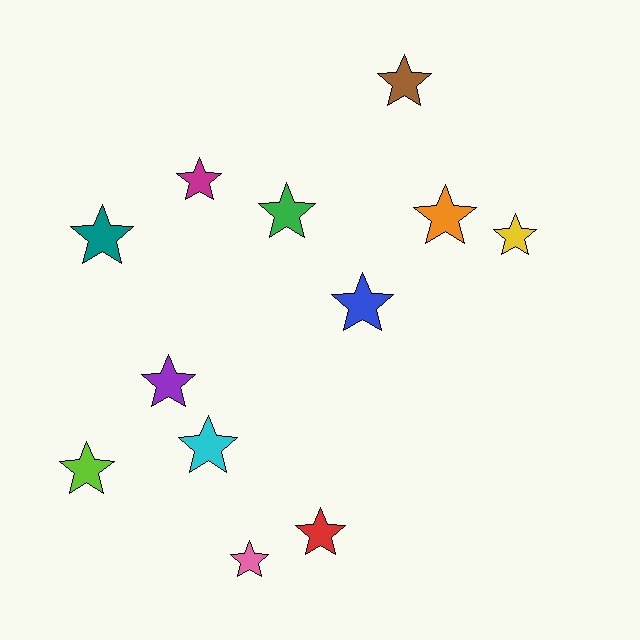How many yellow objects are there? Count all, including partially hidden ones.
There is 1 yellow object.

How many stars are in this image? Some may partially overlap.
There are 12 stars.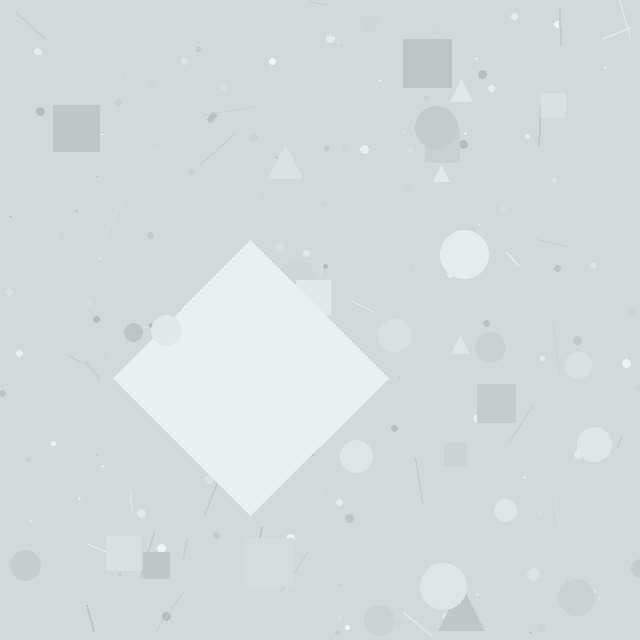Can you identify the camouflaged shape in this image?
The camouflaged shape is a diamond.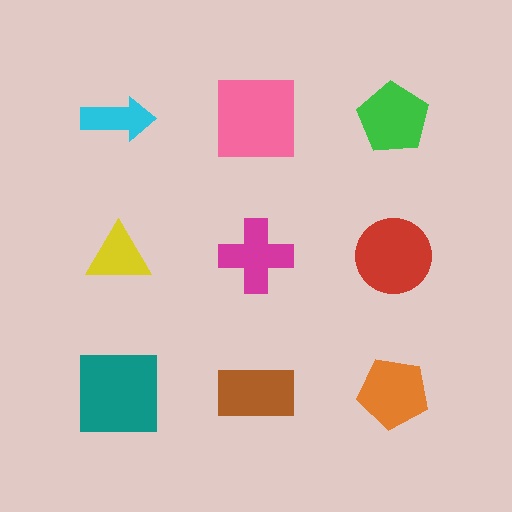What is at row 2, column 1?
A yellow triangle.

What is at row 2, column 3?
A red circle.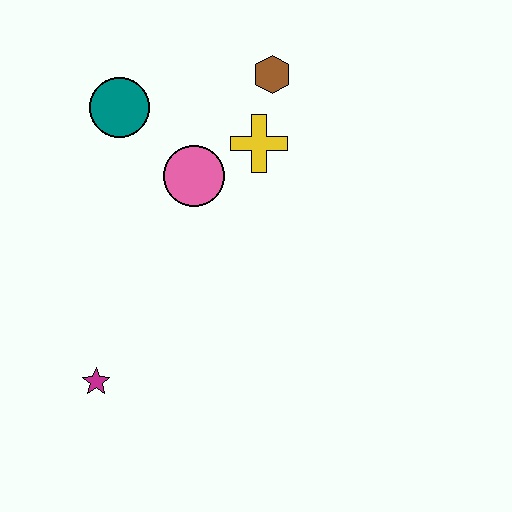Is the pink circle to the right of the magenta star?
Yes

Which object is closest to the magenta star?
The pink circle is closest to the magenta star.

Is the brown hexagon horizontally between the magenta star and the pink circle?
No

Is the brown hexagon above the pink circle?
Yes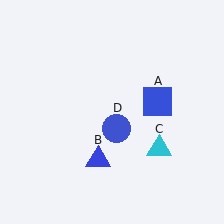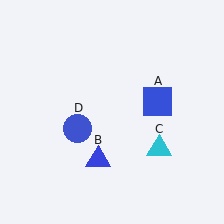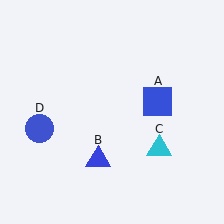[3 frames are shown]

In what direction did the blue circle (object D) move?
The blue circle (object D) moved left.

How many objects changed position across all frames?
1 object changed position: blue circle (object D).